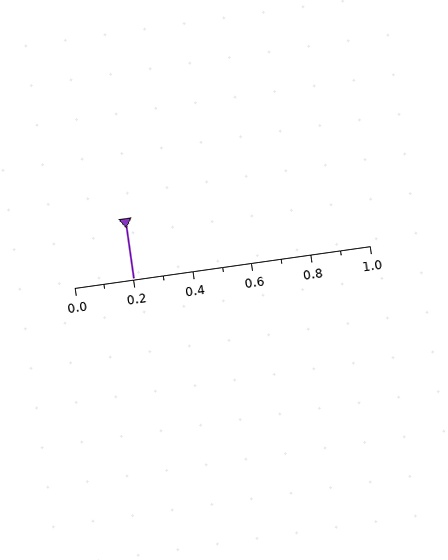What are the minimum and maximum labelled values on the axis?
The axis runs from 0.0 to 1.0.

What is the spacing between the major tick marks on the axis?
The major ticks are spaced 0.2 apart.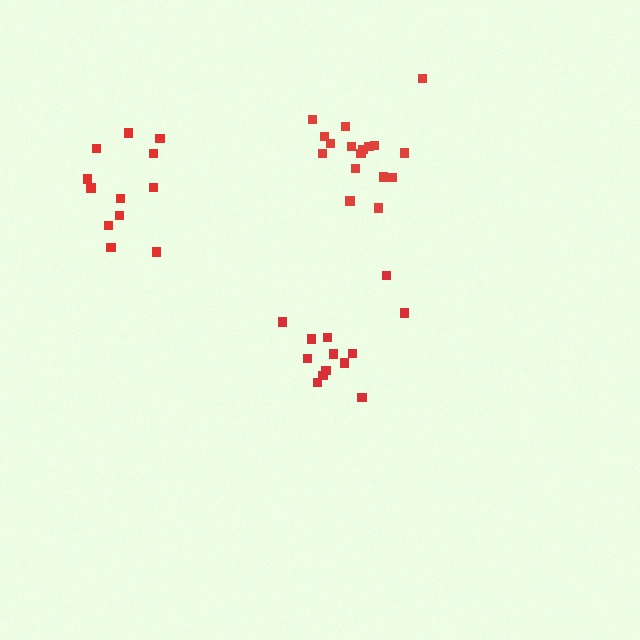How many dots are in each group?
Group 1: 12 dots, Group 2: 13 dots, Group 3: 17 dots (42 total).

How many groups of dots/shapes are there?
There are 3 groups.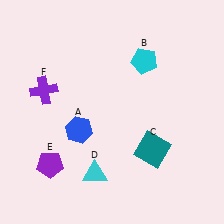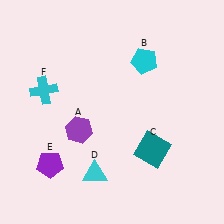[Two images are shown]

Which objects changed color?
A changed from blue to purple. F changed from purple to cyan.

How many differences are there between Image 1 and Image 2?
There are 2 differences between the two images.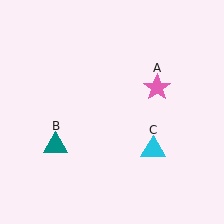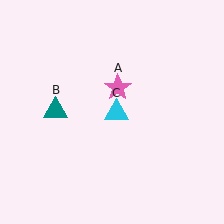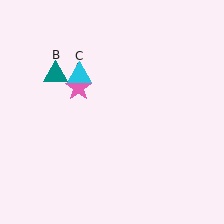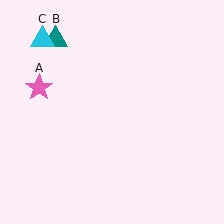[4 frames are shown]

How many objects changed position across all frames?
3 objects changed position: pink star (object A), teal triangle (object B), cyan triangle (object C).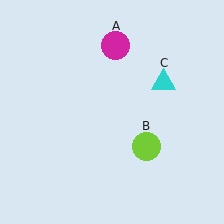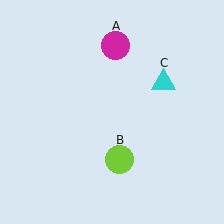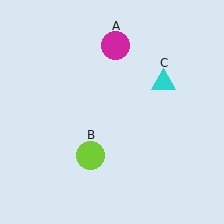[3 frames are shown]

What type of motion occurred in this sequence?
The lime circle (object B) rotated clockwise around the center of the scene.